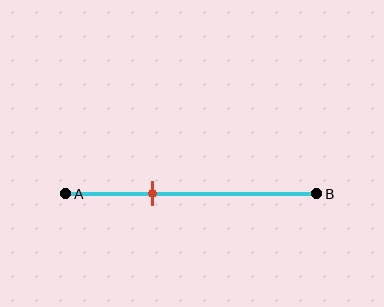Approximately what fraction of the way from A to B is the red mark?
The red mark is approximately 35% of the way from A to B.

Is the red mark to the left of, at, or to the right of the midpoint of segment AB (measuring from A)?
The red mark is to the left of the midpoint of segment AB.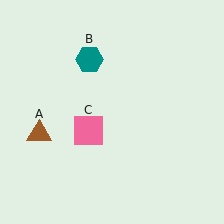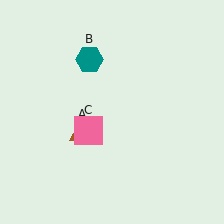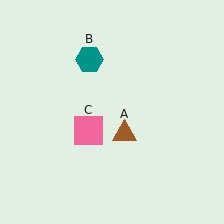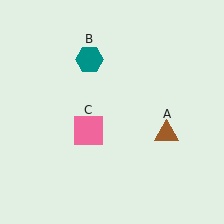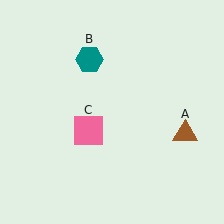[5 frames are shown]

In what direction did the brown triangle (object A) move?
The brown triangle (object A) moved right.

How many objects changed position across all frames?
1 object changed position: brown triangle (object A).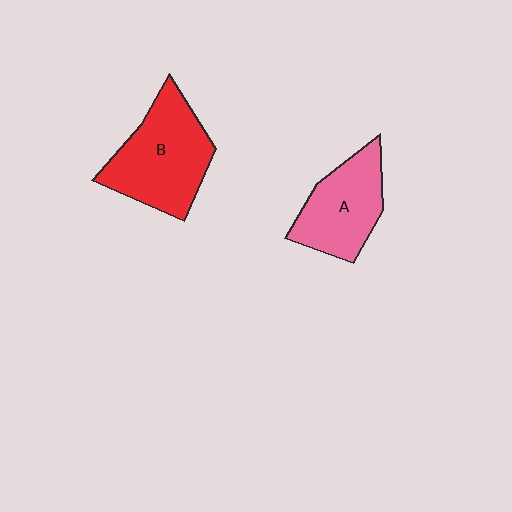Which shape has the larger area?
Shape B (red).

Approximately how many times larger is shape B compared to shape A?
Approximately 1.3 times.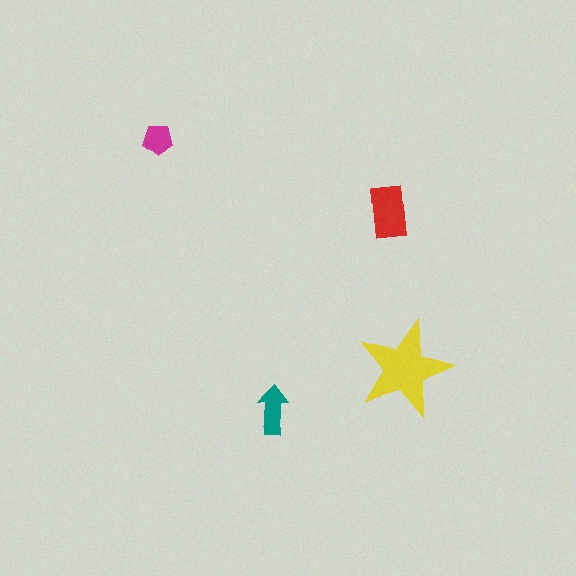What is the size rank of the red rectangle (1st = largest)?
2nd.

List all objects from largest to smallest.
The yellow star, the red rectangle, the teal arrow, the magenta pentagon.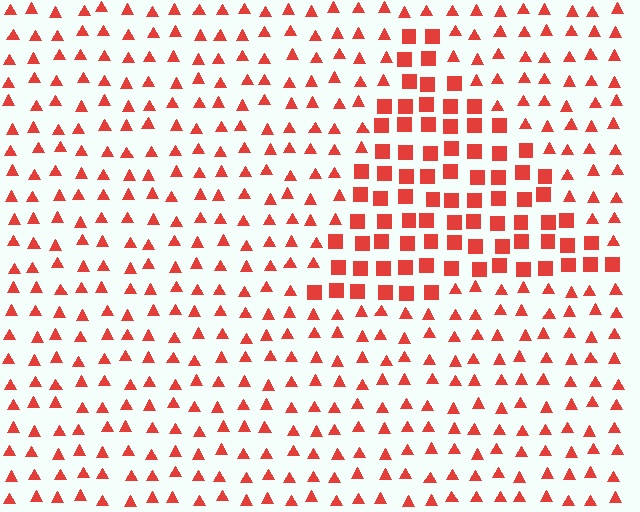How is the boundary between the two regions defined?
The boundary is defined by a change in element shape: squares inside vs. triangles outside. All elements share the same color and spacing.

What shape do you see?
I see a triangle.